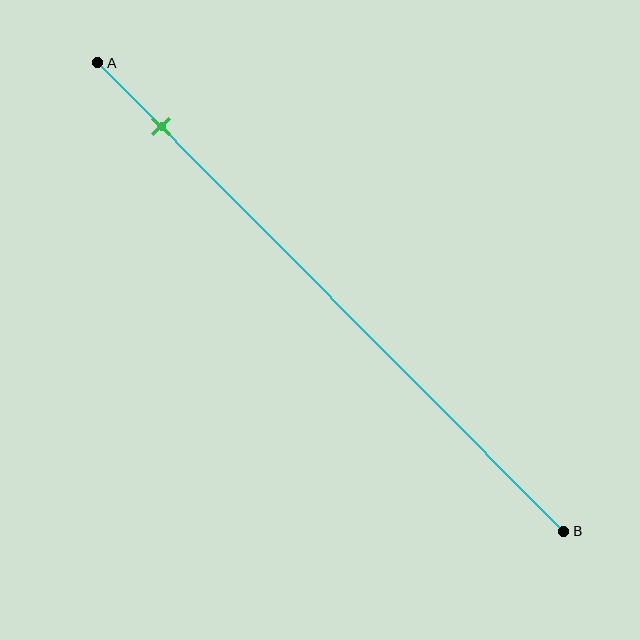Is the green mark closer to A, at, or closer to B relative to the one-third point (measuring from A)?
The green mark is closer to point A than the one-third point of segment AB.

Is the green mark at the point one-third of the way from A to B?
No, the mark is at about 15% from A, not at the 33% one-third point.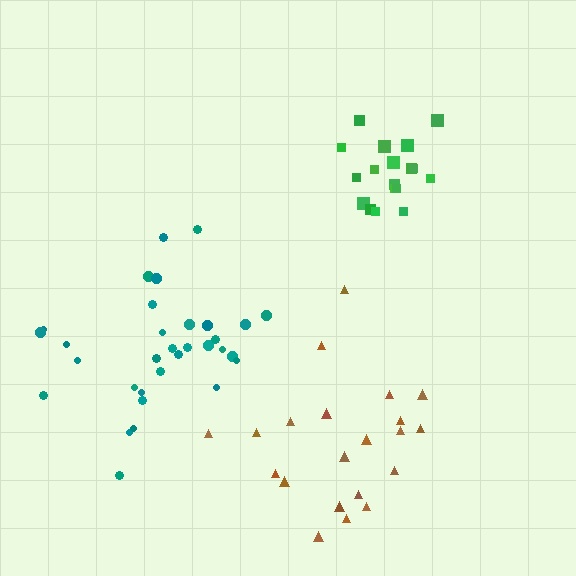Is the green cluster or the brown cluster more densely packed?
Green.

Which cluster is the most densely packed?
Green.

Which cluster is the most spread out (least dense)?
Brown.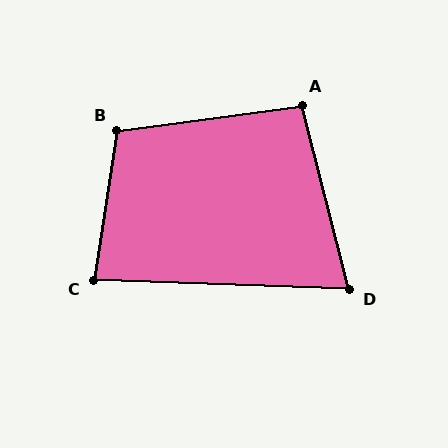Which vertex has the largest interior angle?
B, at approximately 106 degrees.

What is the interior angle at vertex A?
Approximately 97 degrees (obtuse).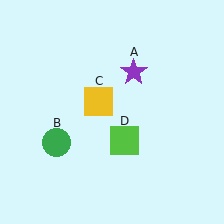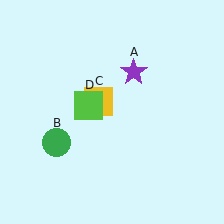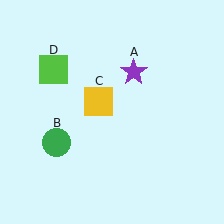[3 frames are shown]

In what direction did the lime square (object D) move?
The lime square (object D) moved up and to the left.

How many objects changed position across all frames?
1 object changed position: lime square (object D).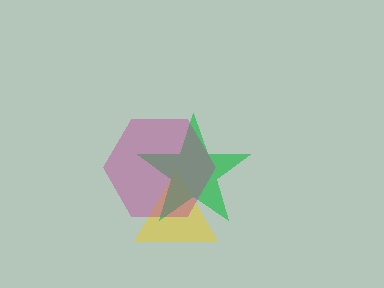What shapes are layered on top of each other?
The layered shapes are: a yellow triangle, a green star, a magenta hexagon.